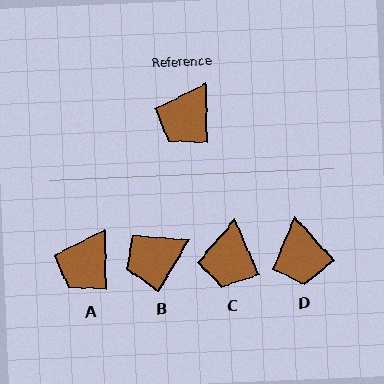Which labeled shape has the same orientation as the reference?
A.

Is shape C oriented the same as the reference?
No, it is off by about 22 degrees.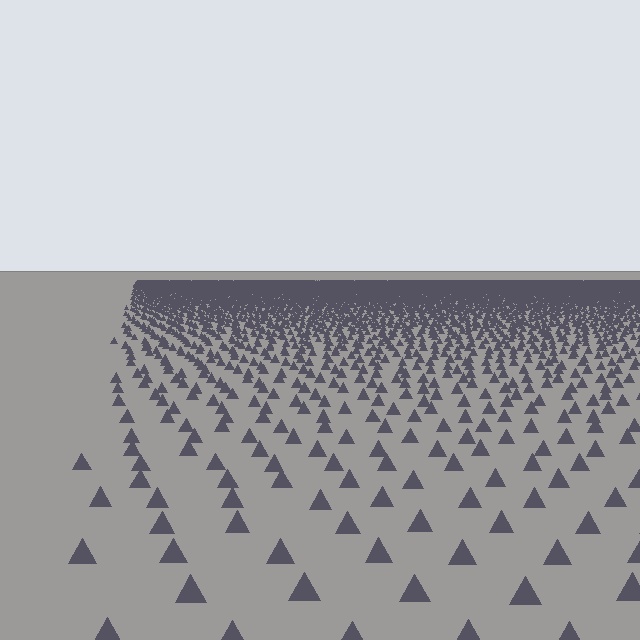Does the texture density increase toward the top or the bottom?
Density increases toward the top.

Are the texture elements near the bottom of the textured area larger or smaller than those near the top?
Larger. Near the bottom, elements are closer to the viewer and appear at a bigger on-screen size.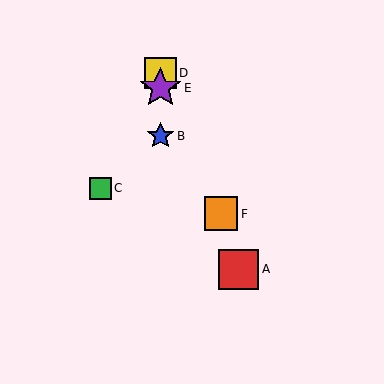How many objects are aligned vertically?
3 objects (B, D, E) are aligned vertically.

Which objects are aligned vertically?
Objects B, D, E are aligned vertically.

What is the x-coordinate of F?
Object F is at x≈221.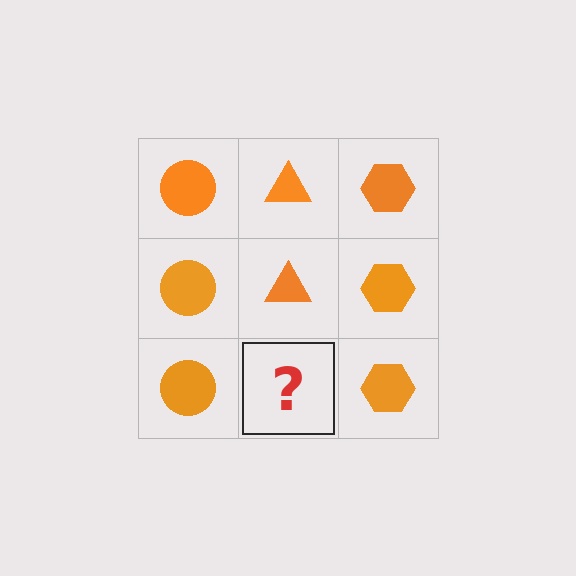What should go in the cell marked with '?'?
The missing cell should contain an orange triangle.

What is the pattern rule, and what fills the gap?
The rule is that each column has a consistent shape. The gap should be filled with an orange triangle.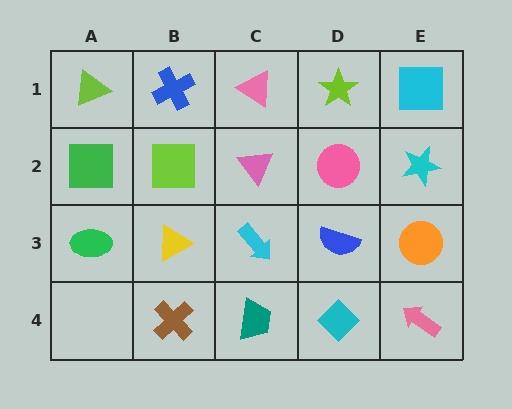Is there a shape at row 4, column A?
No, that cell is empty.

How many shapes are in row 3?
5 shapes.